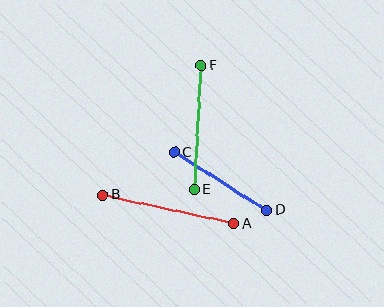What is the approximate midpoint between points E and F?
The midpoint is at approximately (198, 127) pixels.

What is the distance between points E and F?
The distance is approximately 124 pixels.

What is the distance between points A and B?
The distance is approximately 134 pixels.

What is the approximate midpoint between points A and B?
The midpoint is at approximately (168, 209) pixels.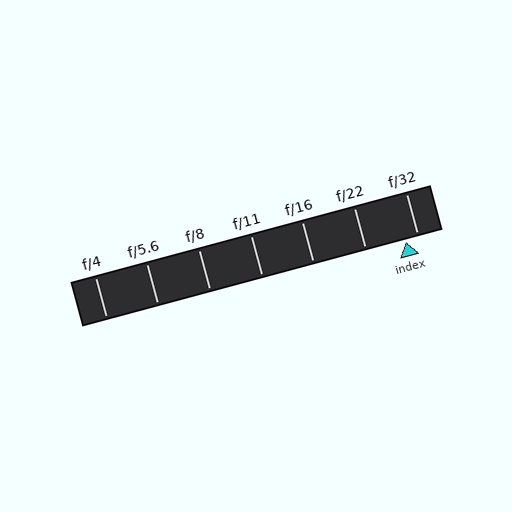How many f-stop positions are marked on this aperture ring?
There are 7 f-stop positions marked.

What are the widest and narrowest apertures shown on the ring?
The widest aperture shown is f/4 and the narrowest is f/32.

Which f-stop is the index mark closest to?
The index mark is closest to f/32.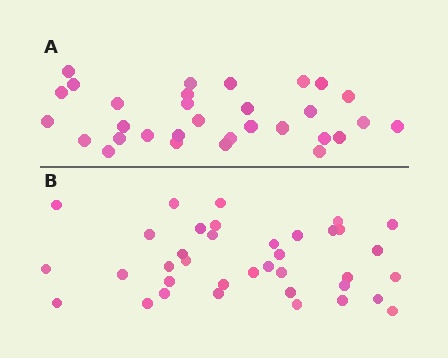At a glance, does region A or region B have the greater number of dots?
Region B (the bottom region) has more dots.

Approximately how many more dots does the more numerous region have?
Region B has about 6 more dots than region A.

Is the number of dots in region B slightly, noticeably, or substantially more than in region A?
Region B has only slightly more — the two regions are fairly close. The ratio is roughly 1.2 to 1.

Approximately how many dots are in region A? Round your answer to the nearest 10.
About 30 dots. (The exact count is 31, which rounds to 30.)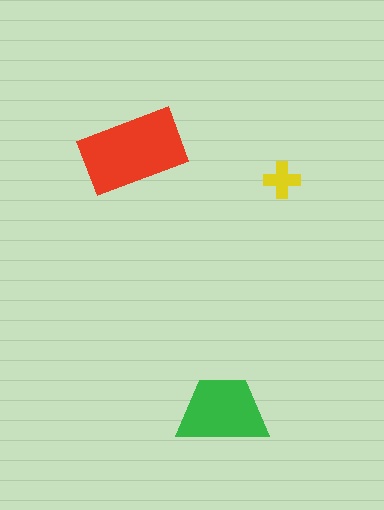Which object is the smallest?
The yellow cross.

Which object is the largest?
The red rectangle.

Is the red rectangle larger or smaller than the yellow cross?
Larger.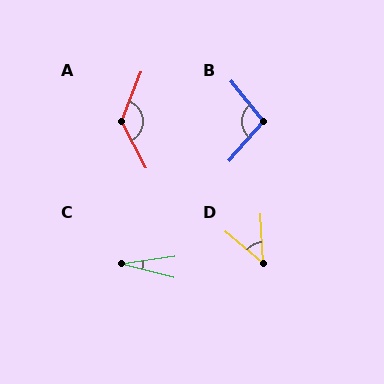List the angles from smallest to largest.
C (22°), D (46°), B (99°), A (131°).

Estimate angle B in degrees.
Approximately 99 degrees.